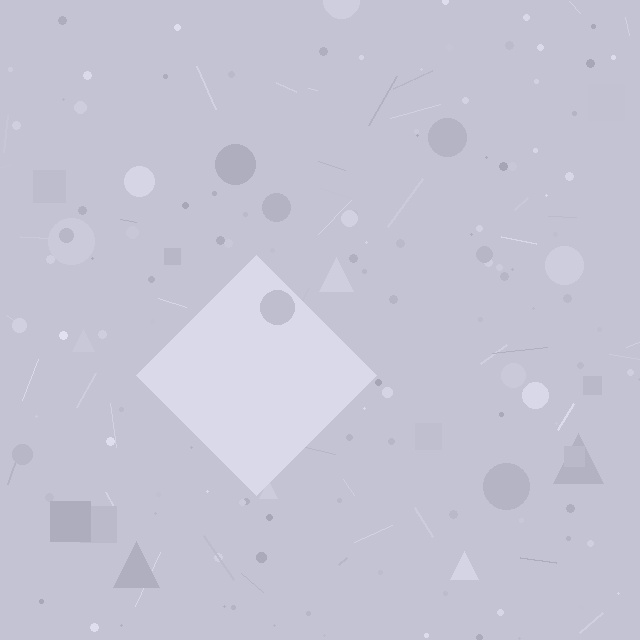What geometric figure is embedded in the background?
A diamond is embedded in the background.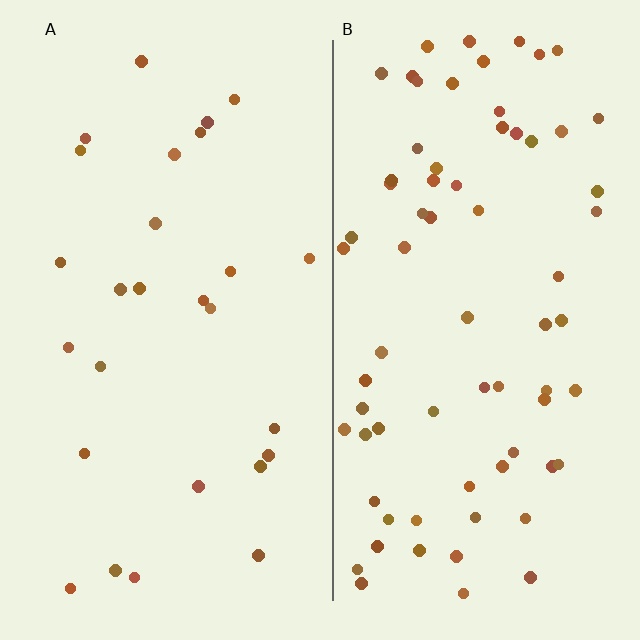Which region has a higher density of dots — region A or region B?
B (the right).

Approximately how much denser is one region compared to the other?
Approximately 2.7× — region B over region A.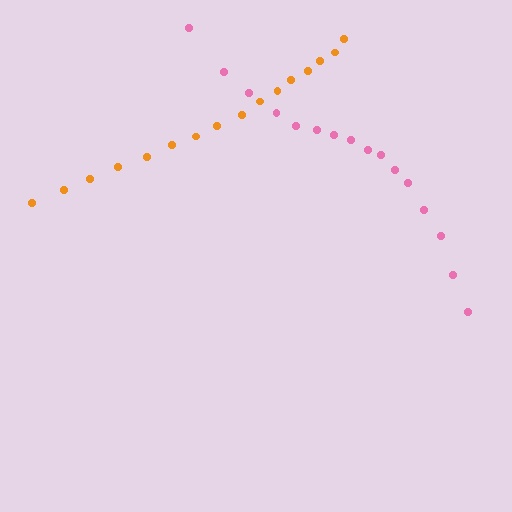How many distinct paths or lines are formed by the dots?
There are 2 distinct paths.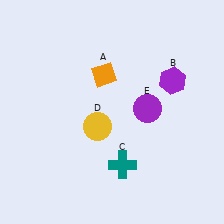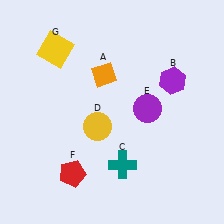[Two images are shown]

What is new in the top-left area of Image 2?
A yellow square (G) was added in the top-left area of Image 2.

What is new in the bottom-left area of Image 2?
A red pentagon (F) was added in the bottom-left area of Image 2.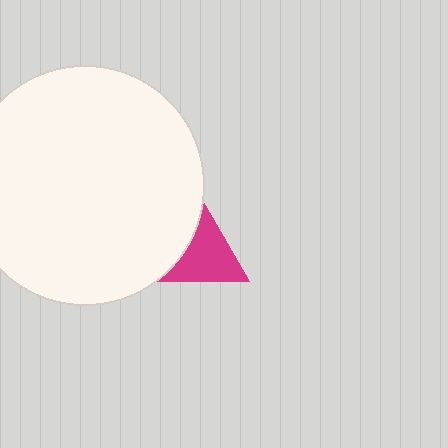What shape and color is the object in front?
The object in front is a white circle.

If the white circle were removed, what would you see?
You would see the complete magenta triangle.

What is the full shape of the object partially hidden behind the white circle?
The partially hidden object is a magenta triangle.